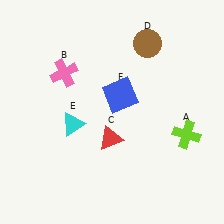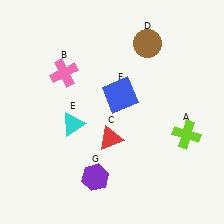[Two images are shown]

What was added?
A purple hexagon (G) was added in Image 2.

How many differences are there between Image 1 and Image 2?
There is 1 difference between the two images.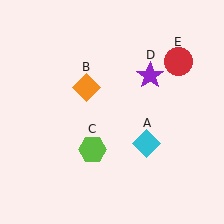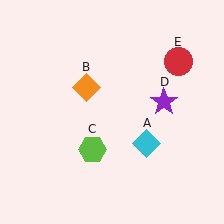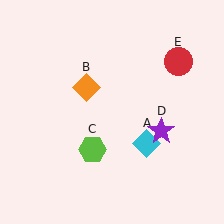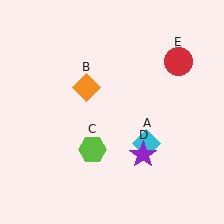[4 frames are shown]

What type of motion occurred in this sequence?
The purple star (object D) rotated clockwise around the center of the scene.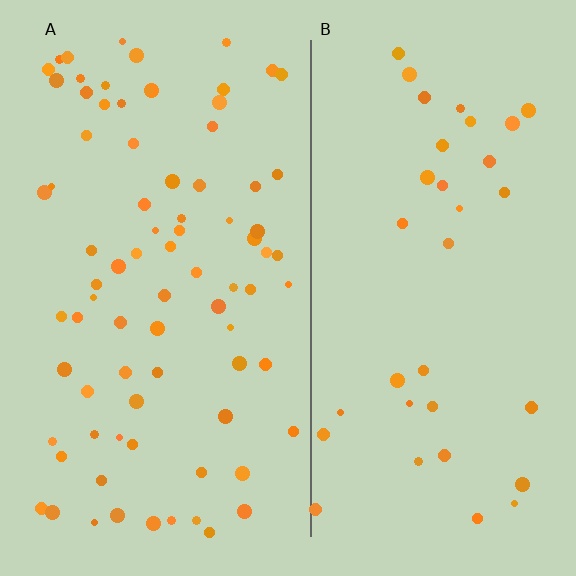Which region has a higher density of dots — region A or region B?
A (the left).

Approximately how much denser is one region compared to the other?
Approximately 2.4× — region A over region B.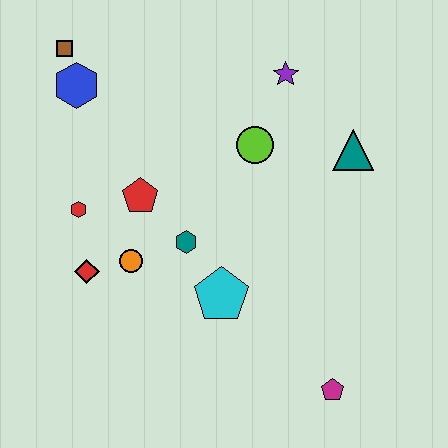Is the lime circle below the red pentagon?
No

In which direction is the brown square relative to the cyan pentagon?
The brown square is above the cyan pentagon.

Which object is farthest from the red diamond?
The teal triangle is farthest from the red diamond.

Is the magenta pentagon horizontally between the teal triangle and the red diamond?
Yes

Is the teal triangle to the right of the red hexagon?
Yes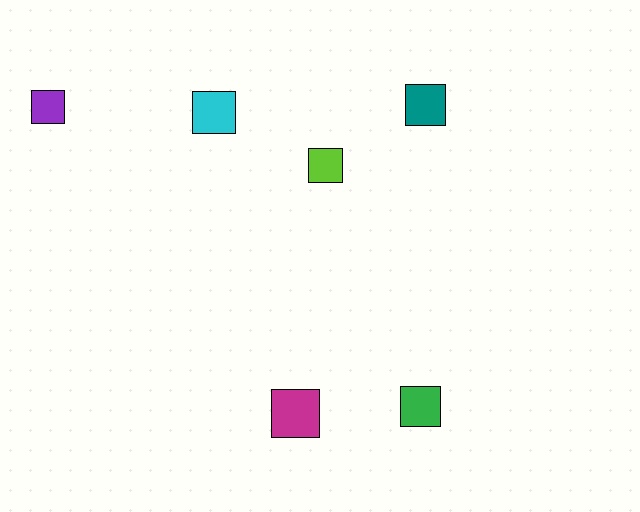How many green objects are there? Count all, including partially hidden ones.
There is 1 green object.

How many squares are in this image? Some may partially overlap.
There are 6 squares.